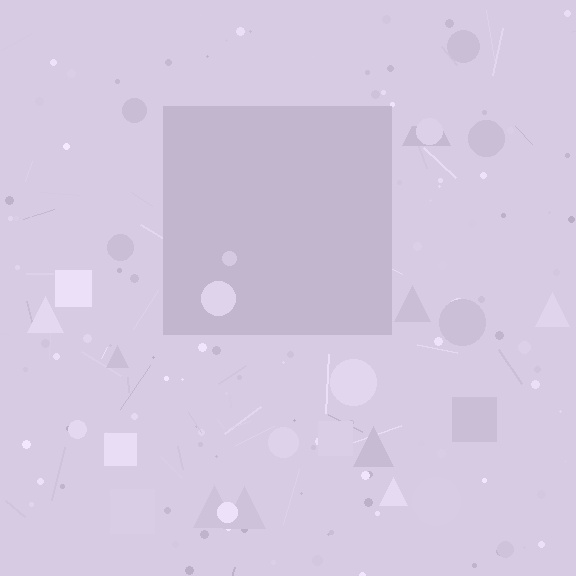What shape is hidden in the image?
A square is hidden in the image.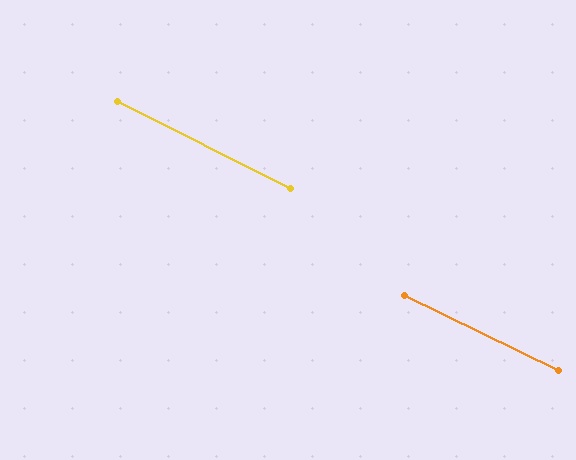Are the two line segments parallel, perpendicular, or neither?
Parallel — their directions differ by only 0.7°.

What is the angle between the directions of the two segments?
Approximately 1 degree.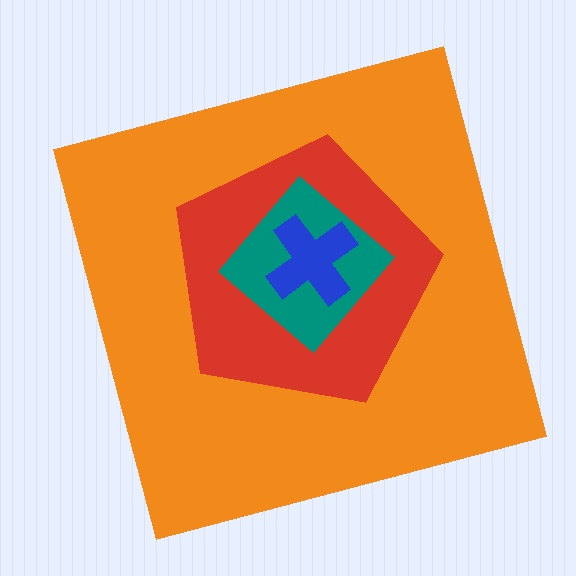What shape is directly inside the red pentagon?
The teal diamond.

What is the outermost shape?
The orange square.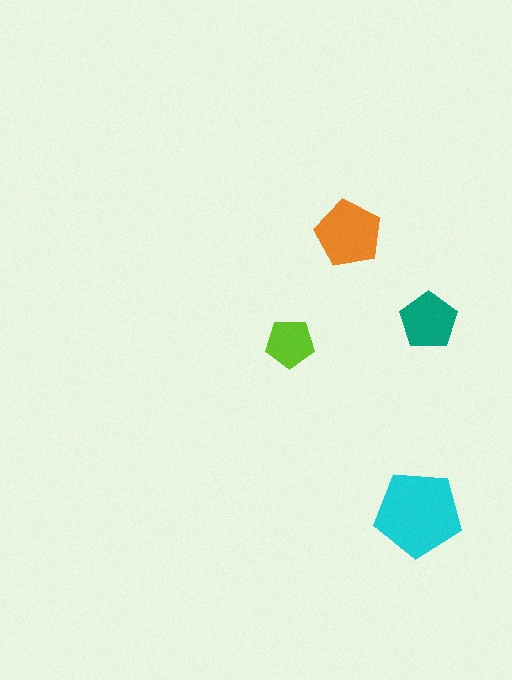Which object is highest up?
The orange pentagon is topmost.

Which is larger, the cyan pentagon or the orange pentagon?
The cyan one.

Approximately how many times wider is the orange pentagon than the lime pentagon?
About 1.5 times wider.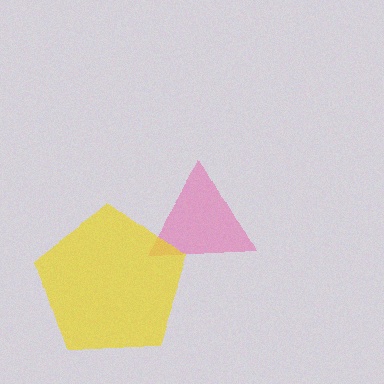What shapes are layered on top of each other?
The layered shapes are: a pink triangle, a yellow pentagon.